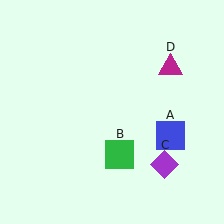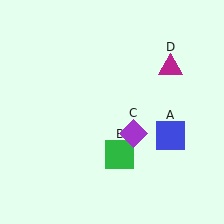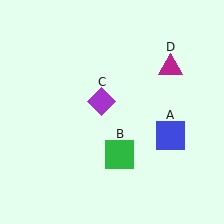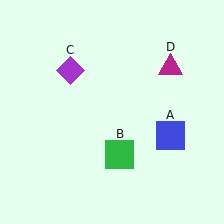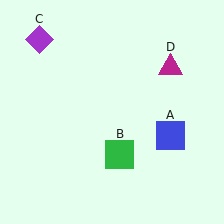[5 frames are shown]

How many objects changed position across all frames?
1 object changed position: purple diamond (object C).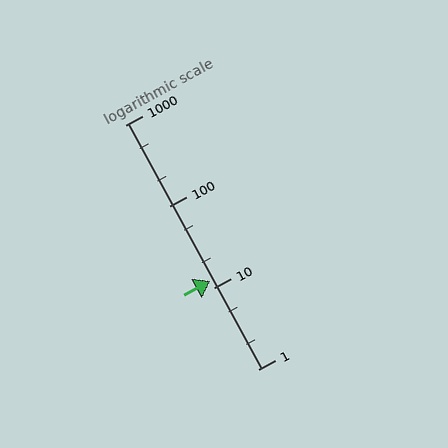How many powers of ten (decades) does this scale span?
The scale spans 3 decades, from 1 to 1000.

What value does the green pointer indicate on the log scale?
The pointer indicates approximately 12.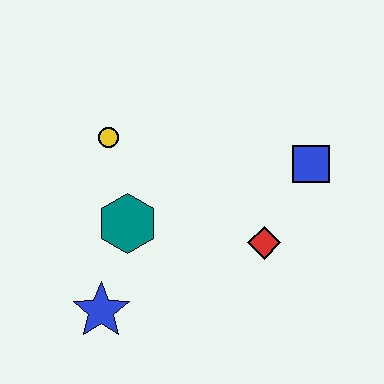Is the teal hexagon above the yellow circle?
No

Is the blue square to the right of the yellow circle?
Yes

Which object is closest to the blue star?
The teal hexagon is closest to the blue star.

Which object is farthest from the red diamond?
The yellow circle is farthest from the red diamond.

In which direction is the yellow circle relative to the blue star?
The yellow circle is above the blue star.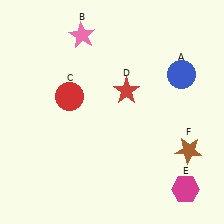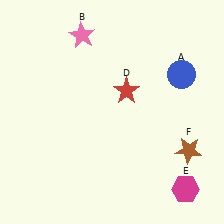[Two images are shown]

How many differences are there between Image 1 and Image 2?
There is 1 difference between the two images.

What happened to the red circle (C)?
The red circle (C) was removed in Image 2. It was in the top-left area of Image 1.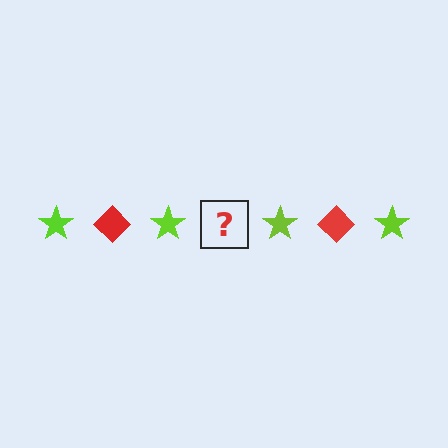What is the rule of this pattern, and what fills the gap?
The rule is that the pattern alternates between lime star and red diamond. The gap should be filled with a red diamond.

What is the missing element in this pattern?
The missing element is a red diamond.